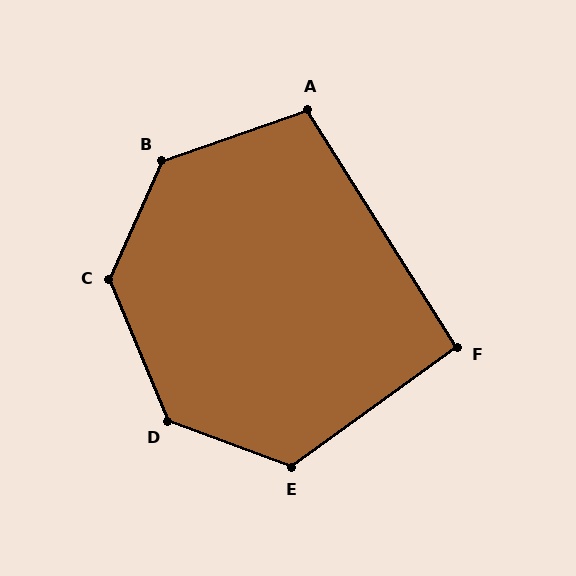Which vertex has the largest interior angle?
C, at approximately 133 degrees.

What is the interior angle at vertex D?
Approximately 133 degrees (obtuse).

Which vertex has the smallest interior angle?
F, at approximately 94 degrees.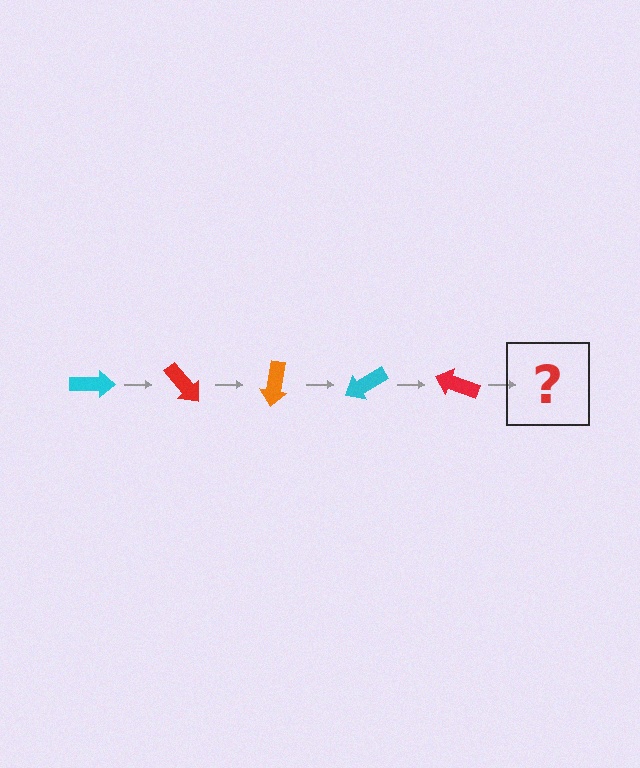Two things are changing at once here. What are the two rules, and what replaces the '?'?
The two rules are that it rotates 50 degrees each step and the color cycles through cyan, red, and orange. The '?' should be an orange arrow, rotated 250 degrees from the start.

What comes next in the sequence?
The next element should be an orange arrow, rotated 250 degrees from the start.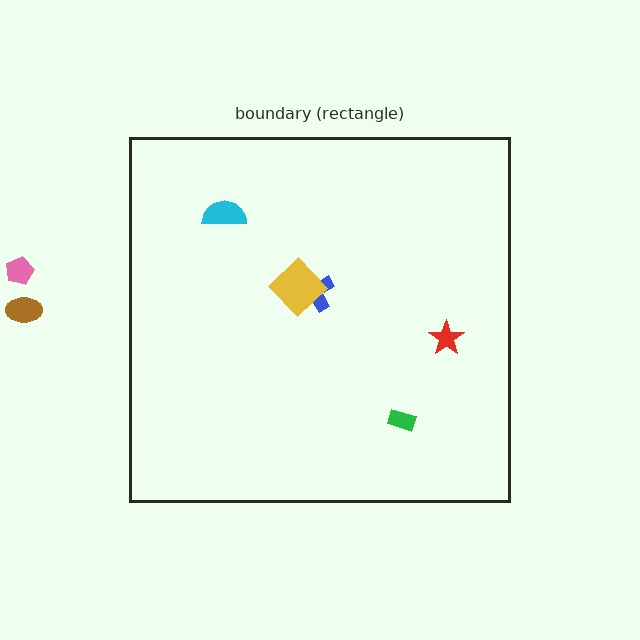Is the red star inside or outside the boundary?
Inside.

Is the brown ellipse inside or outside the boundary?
Outside.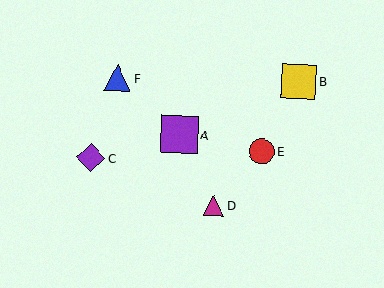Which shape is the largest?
The purple square (labeled A) is the largest.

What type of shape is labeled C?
Shape C is a purple diamond.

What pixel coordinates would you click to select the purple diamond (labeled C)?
Click at (91, 158) to select the purple diamond C.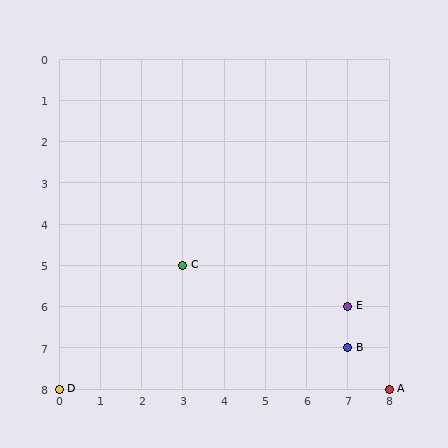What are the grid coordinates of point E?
Point E is at grid coordinates (7, 6).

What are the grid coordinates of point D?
Point D is at grid coordinates (0, 8).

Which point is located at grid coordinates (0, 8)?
Point D is at (0, 8).